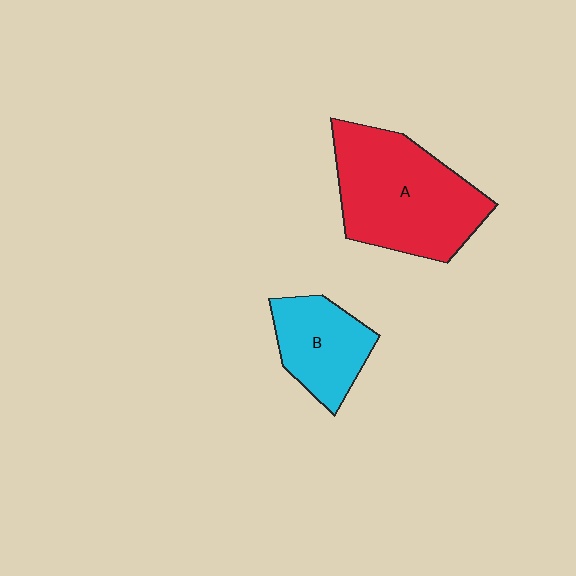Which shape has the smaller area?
Shape B (cyan).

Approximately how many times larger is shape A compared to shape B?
Approximately 1.9 times.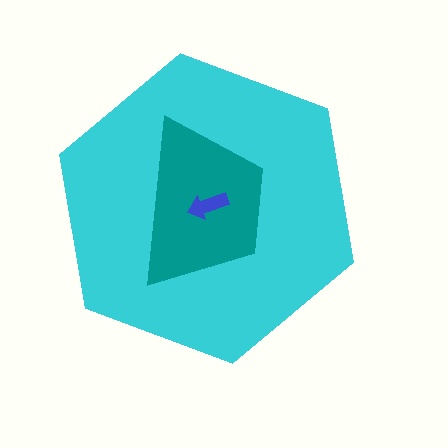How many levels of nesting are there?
3.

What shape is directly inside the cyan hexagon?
The teal trapezoid.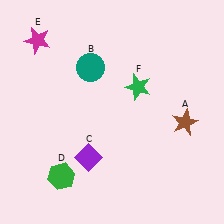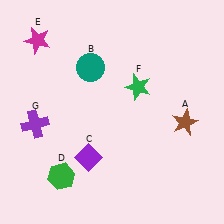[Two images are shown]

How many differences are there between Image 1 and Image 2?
There is 1 difference between the two images.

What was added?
A purple cross (G) was added in Image 2.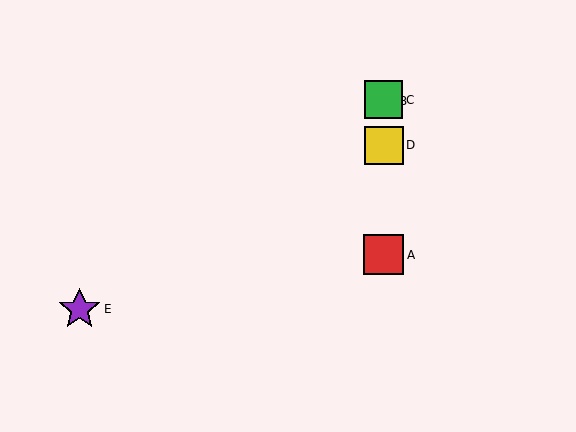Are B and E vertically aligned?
No, B is at x≈384 and E is at x≈80.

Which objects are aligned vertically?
Objects A, B, C, D are aligned vertically.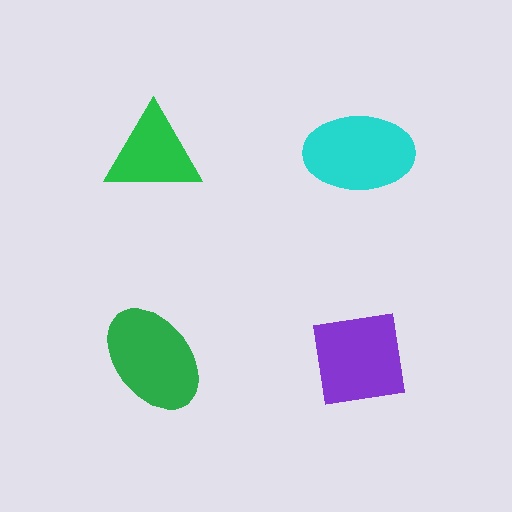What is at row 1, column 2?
A cyan ellipse.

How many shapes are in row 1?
2 shapes.